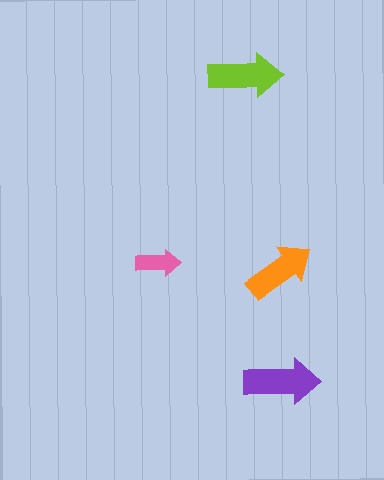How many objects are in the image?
There are 4 objects in the image.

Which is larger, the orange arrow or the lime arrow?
The lime one.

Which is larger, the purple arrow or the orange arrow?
The purple one.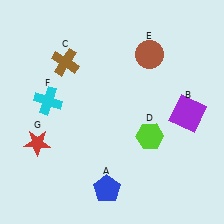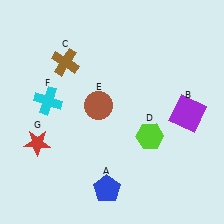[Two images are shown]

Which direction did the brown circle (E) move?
The brown circle (E) moved down.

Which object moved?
The brown circle (E) moved down.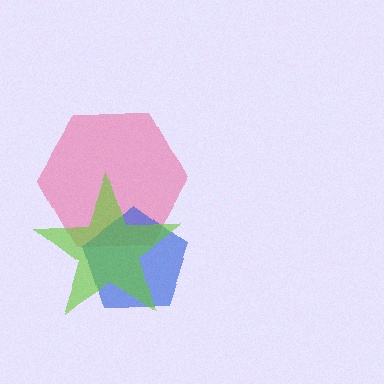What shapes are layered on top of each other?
The layered shapes are: a pink hexagon, a blue pentagon, a lime star.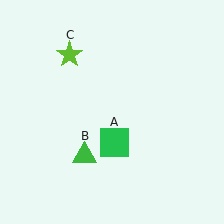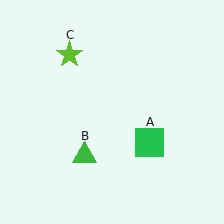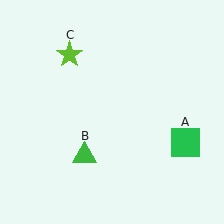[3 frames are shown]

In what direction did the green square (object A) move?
The green square (object A) moved right.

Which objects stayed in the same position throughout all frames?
Green triangle (object B) and lime star (object C) remained stationary.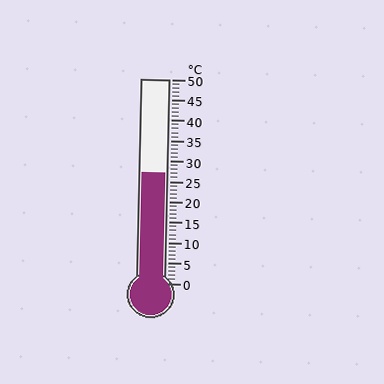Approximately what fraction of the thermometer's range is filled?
The thermometer is filled to approximately 55% of its range.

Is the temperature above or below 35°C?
The temperature is below 35°C.